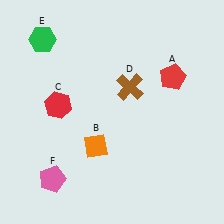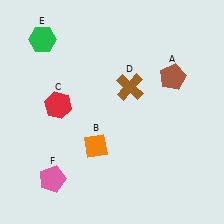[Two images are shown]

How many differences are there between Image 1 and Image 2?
There is 1 difference between the two images.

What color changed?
The pentagon (A) changed from red in Image 1 to brown in Image 2.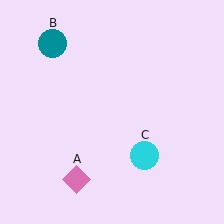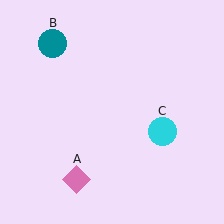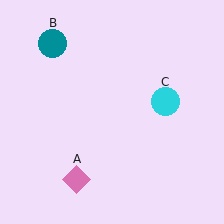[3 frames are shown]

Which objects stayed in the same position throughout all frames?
Pink diamond (object A) and teal circle (object B) remained stationary.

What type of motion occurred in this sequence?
The cyan circle (object C) rotated counterclockwise around the center of the scene.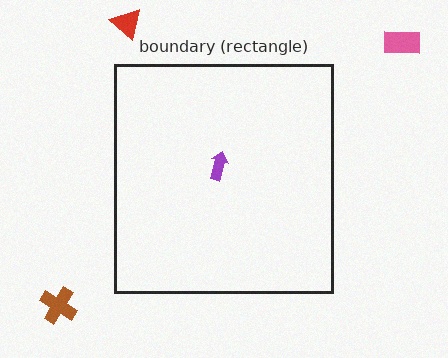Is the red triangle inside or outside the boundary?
Outside.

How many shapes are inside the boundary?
1 inside, 3 outside.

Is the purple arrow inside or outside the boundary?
Inside.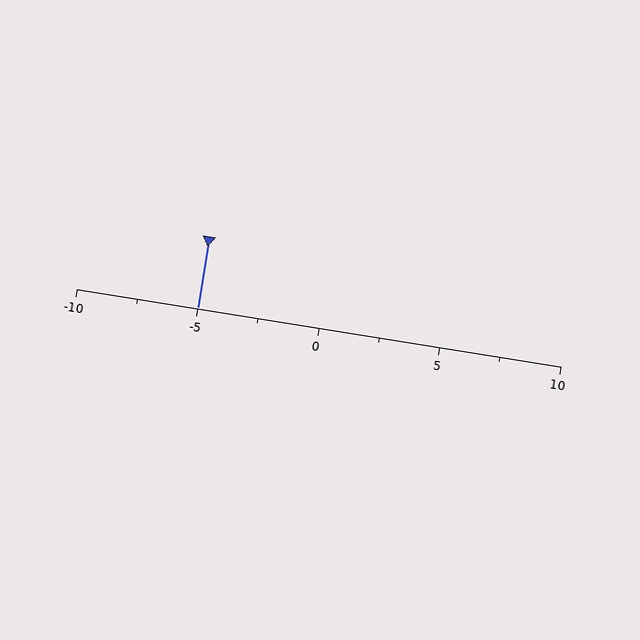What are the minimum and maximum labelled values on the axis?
The axis runs from -10 to 10.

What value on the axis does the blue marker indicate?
The marker indicates approximately -5.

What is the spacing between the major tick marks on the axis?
The major ticks are spaced 5 apart.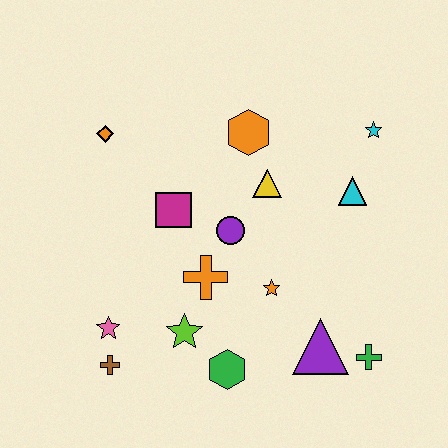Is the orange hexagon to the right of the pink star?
Yes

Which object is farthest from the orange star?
The orange diamond is farthest from the orange star.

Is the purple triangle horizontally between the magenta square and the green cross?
Yes